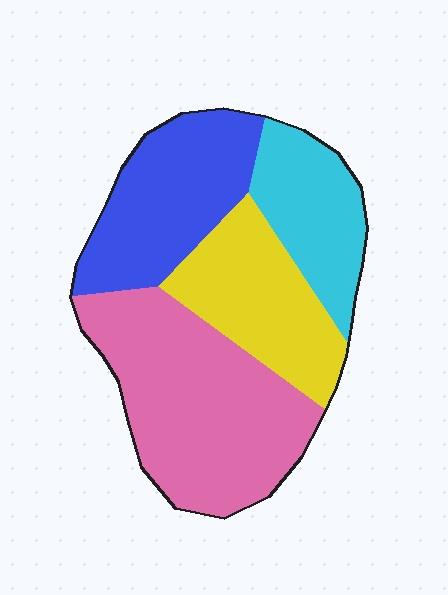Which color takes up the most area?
Pink, at roughly 40%.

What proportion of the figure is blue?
Blue takes up about one quarter (1/4) of the figure.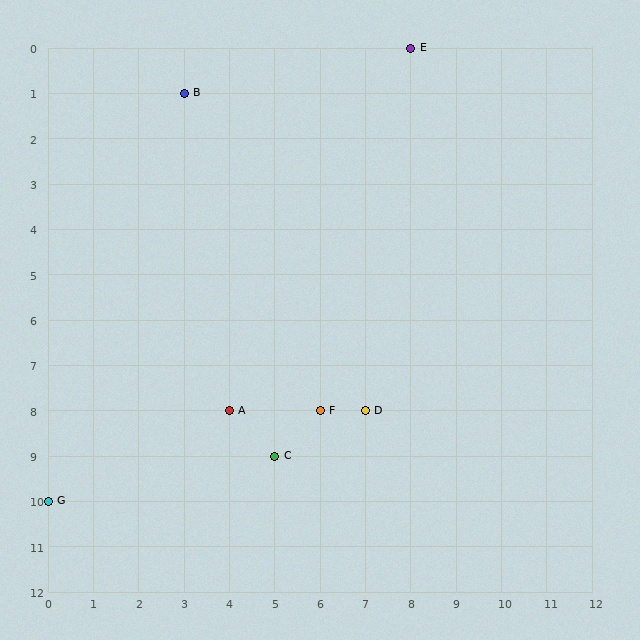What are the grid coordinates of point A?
Point A is at grid coordinates (4, 8).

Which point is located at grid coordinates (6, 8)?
Point F is at (6, 8).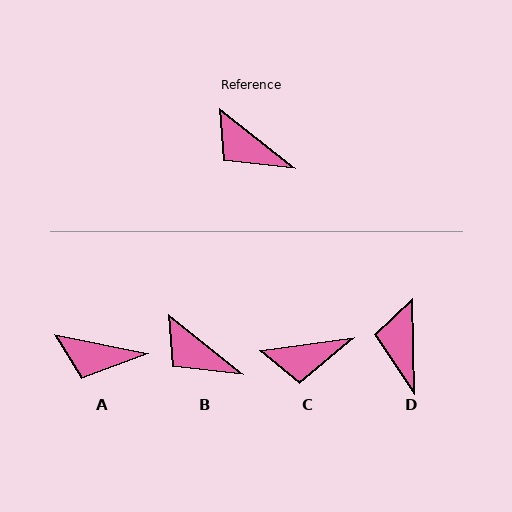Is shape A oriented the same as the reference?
No, it is off by about 27 degrees.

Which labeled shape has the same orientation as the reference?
B.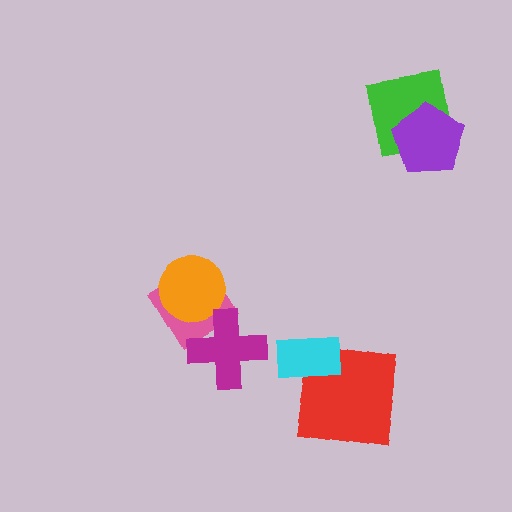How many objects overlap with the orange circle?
1 object overlaps with the orange circle.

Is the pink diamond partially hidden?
Yes, it is partially covered by another shape.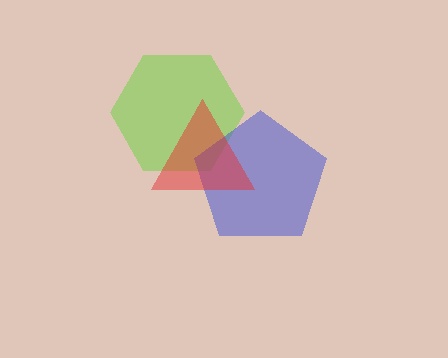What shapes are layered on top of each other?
The layered shapes are: a lime hexagon, a blue pentagon, a red triangle.